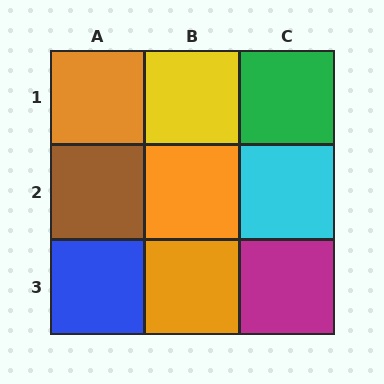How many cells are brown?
1 cell is brown.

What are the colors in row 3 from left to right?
Blue, orange, magenta.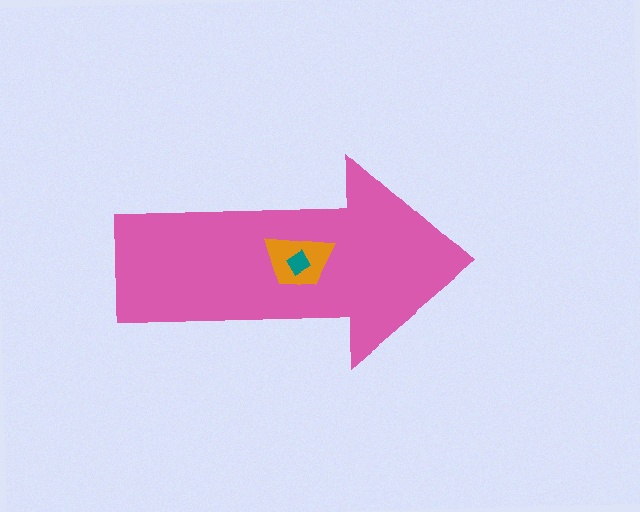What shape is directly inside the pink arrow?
The orange trapezoid.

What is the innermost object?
The teal diamond.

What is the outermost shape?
The pink arrow.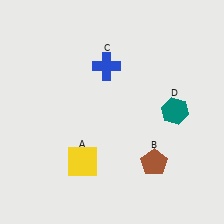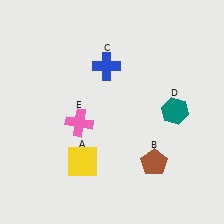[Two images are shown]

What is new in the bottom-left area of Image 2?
A pink cross (E) was added in the bottom-left area of Image 2.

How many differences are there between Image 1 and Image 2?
There is 1 difference between the two images.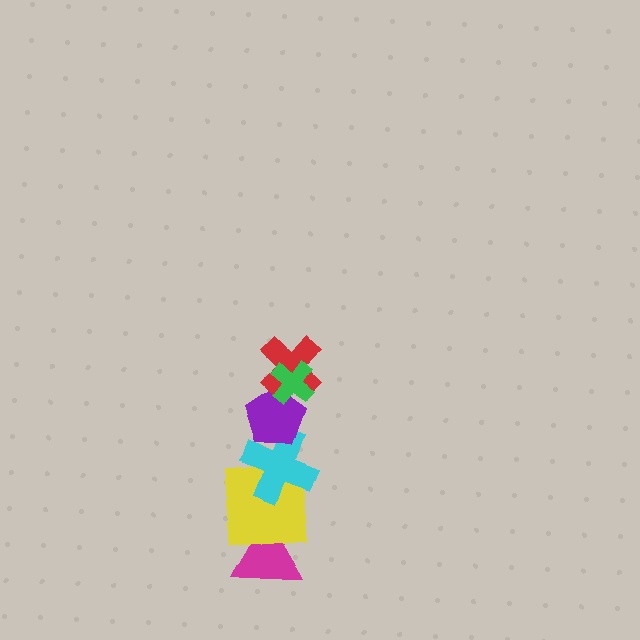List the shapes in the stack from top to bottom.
From top to bottom: the green cross, the red cross, the purple pentagon, the cyan cross, the yellow square, the magenta triangle.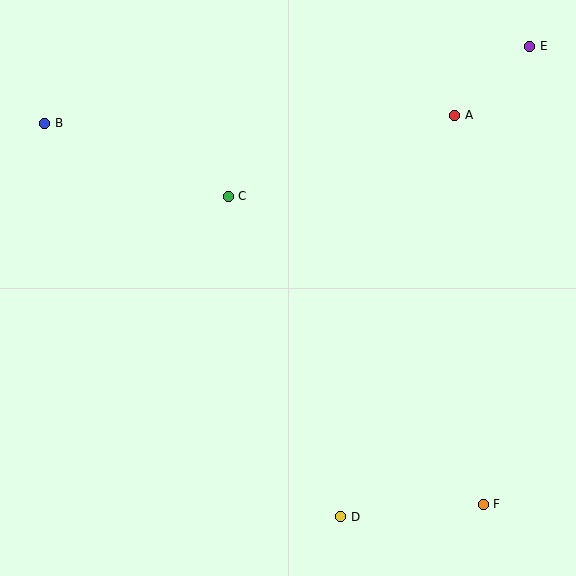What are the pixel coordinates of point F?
Point F is at (483, 504).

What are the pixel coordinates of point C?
Point C is at (228, 196).